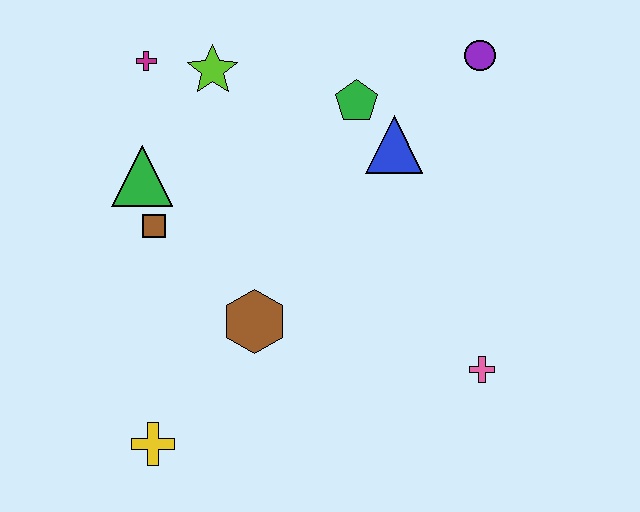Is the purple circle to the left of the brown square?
No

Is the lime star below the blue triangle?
No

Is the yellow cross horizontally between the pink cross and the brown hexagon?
No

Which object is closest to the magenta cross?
The lime star is closest to the magenta cross.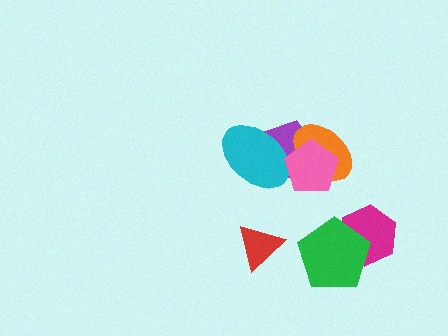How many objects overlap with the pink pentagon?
3 objects overlap with the pink pentagon.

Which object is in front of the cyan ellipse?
The pink pentagon is in front of the cyan ellipse.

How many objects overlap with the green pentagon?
1 object overlaps with the green pentagon.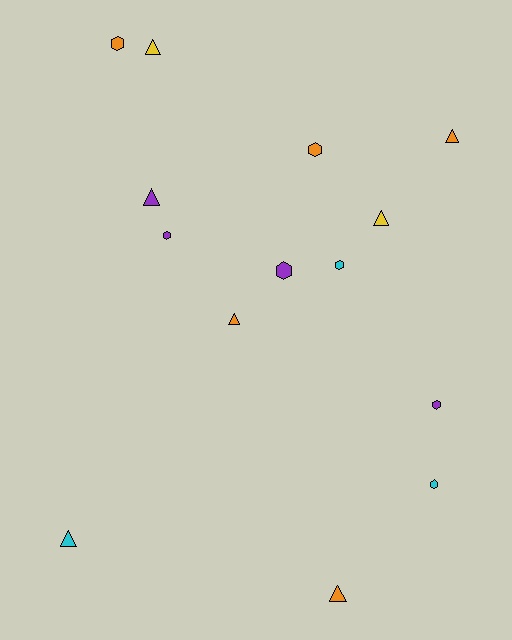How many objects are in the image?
There are 14 objects.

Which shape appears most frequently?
Triangle, with 7 objects.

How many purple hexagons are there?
There are 3 purple hexagons.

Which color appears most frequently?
Orange, with 5 objects.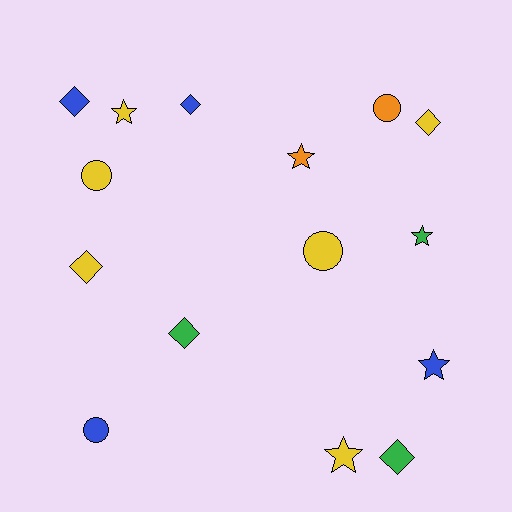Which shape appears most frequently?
Diamond, with 6 objects.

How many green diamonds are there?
There are 2 green diamonds.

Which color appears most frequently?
Yellow, with 6 objects.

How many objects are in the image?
There are 15 objects.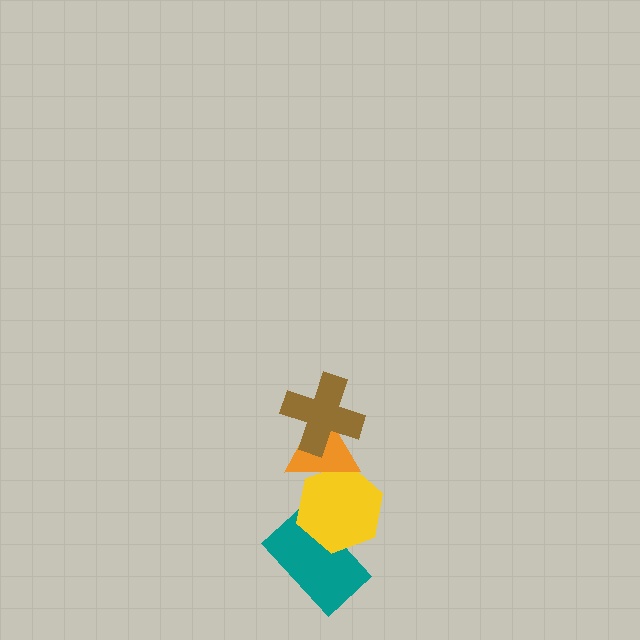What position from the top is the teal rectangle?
The teal rectangle is 4th from the top.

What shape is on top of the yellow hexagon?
The orange triangle is on top of the yellow hexagon.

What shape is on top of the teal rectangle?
The yellow hexagon is on top of the teal rectangle.